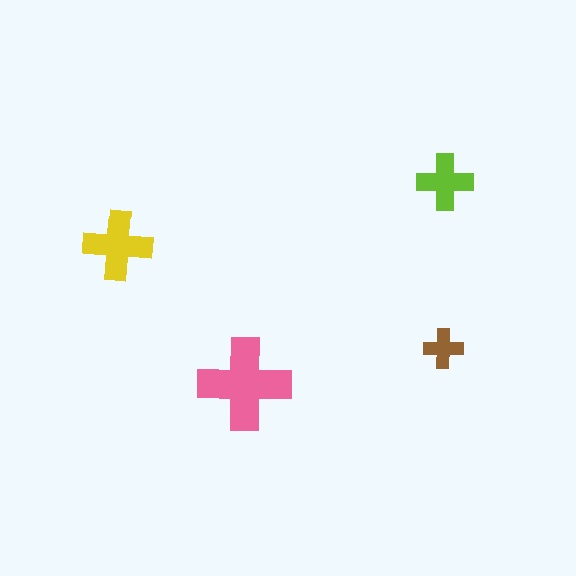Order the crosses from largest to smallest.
the pink one, the yellow one, the lime one, the brown one.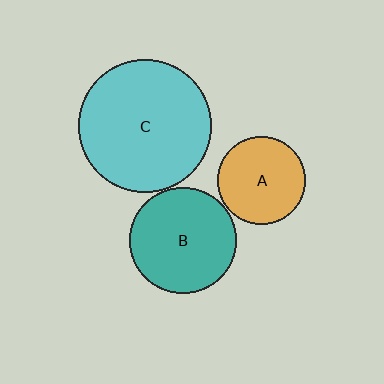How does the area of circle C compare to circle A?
Approximately 2.3 times.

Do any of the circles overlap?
No, none of the circles overlap.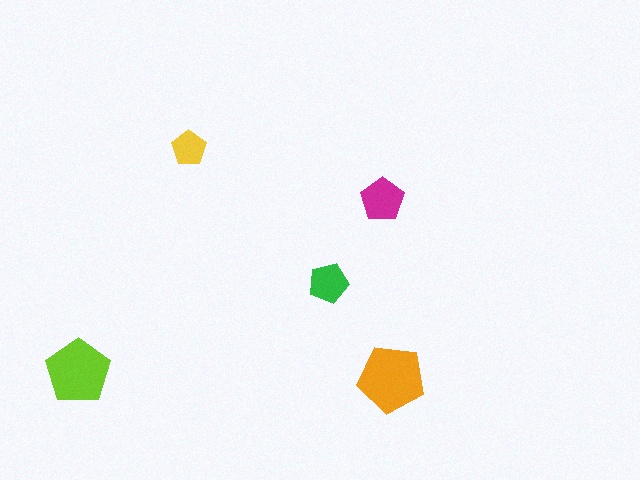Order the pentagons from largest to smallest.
the orange one, the lime one, the magenta one, the green one, the yellow one.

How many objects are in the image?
There are 5 objects in the image.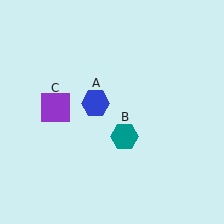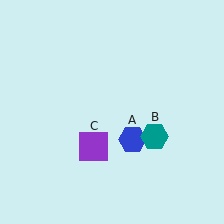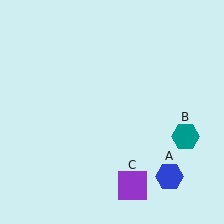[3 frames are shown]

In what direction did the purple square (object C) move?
The purple square (object C) moved down and to the right.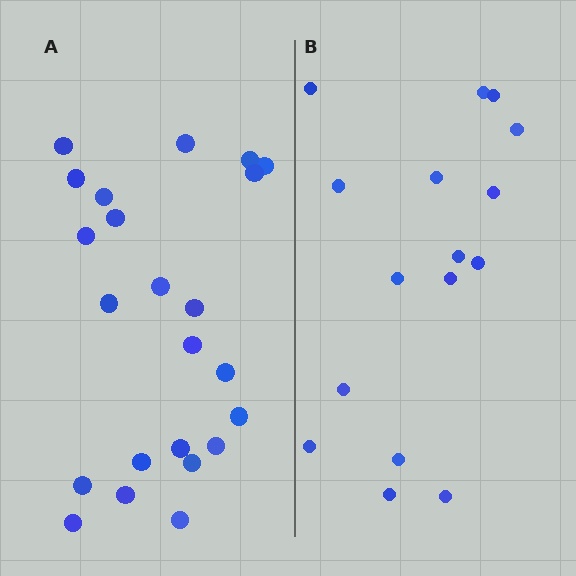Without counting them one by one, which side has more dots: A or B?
Region A (the left region) has more dots.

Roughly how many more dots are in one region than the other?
Region A has roughly 8 or so more dots than region B.